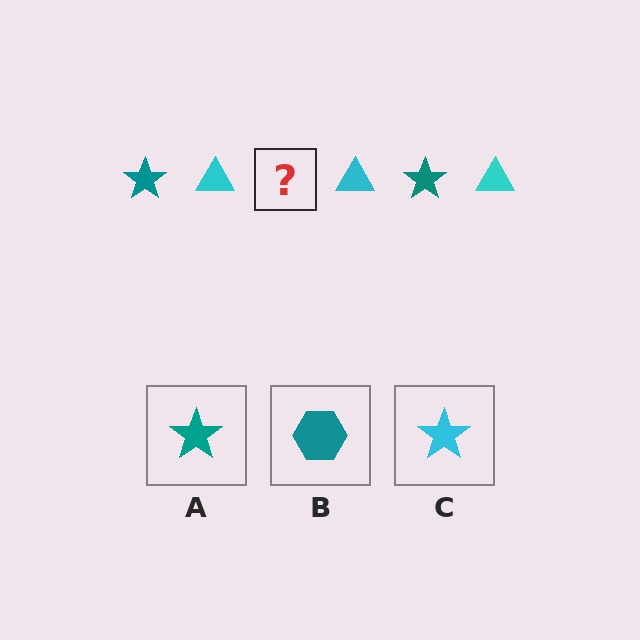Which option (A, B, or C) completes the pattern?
A.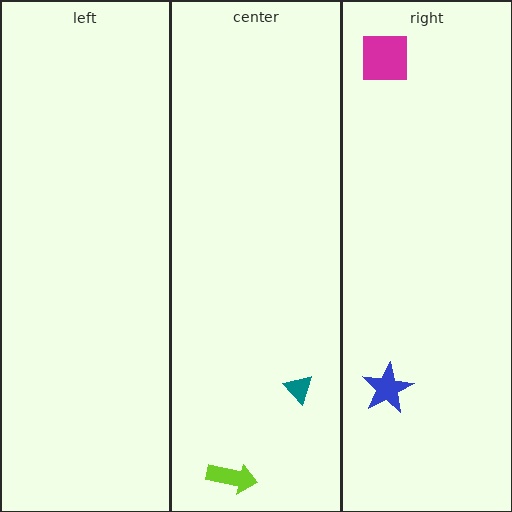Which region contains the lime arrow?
The center region.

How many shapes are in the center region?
2.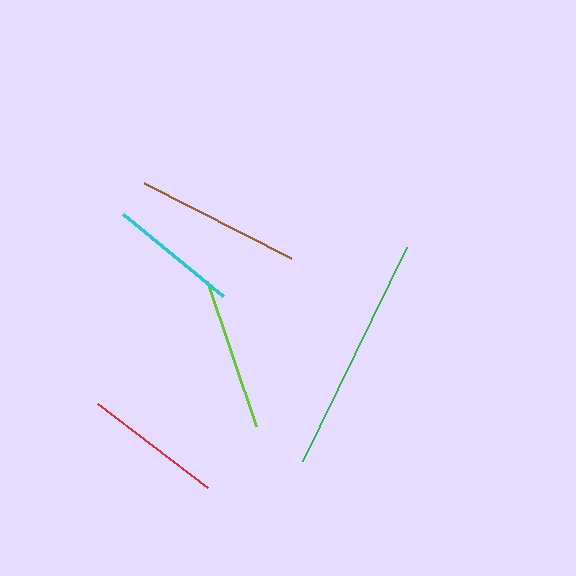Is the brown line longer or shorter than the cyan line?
The brown line is longer than the cyan line.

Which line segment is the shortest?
The cyan line is the shortest at approximately 130 pixels.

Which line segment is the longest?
The green line is the longest at approximately 239 pixels.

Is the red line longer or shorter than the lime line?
The lime line is longer than the red line.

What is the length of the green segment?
The green segment is approximately 239 pixels long.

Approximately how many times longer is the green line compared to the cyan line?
The green line is approximately 1.8 times the length of the cyan line.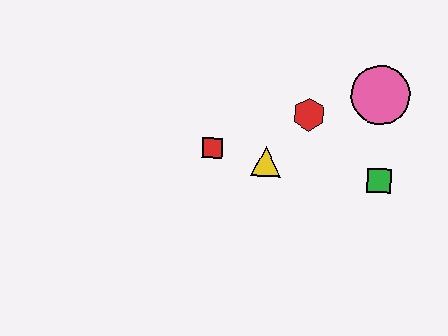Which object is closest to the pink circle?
The red hexagon is closest to the pink circle.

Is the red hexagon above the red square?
Yes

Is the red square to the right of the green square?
No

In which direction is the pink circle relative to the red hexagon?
The pink circle is to the right of the red hexagon.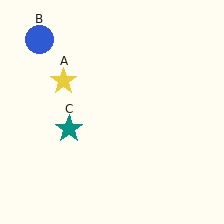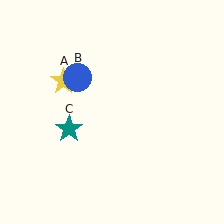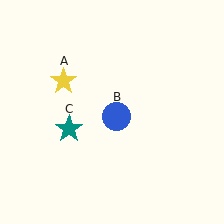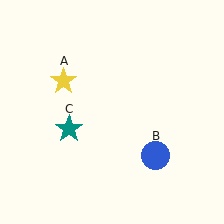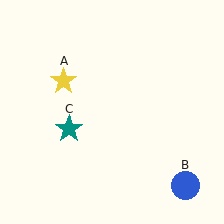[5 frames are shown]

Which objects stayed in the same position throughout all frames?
Yellow star (object A) and teal star (object C) remained stationary.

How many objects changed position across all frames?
1 object changed position: blue circle (object B).